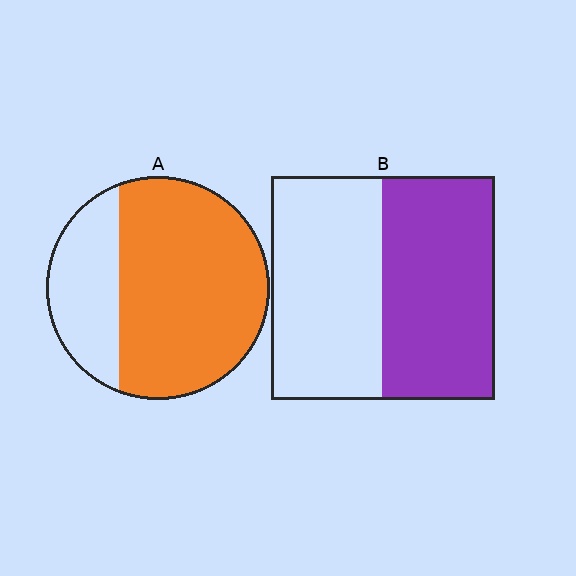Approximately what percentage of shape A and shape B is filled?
A is approximately 70% and B is approximately 50%.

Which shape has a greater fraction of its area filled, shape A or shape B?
Shape A.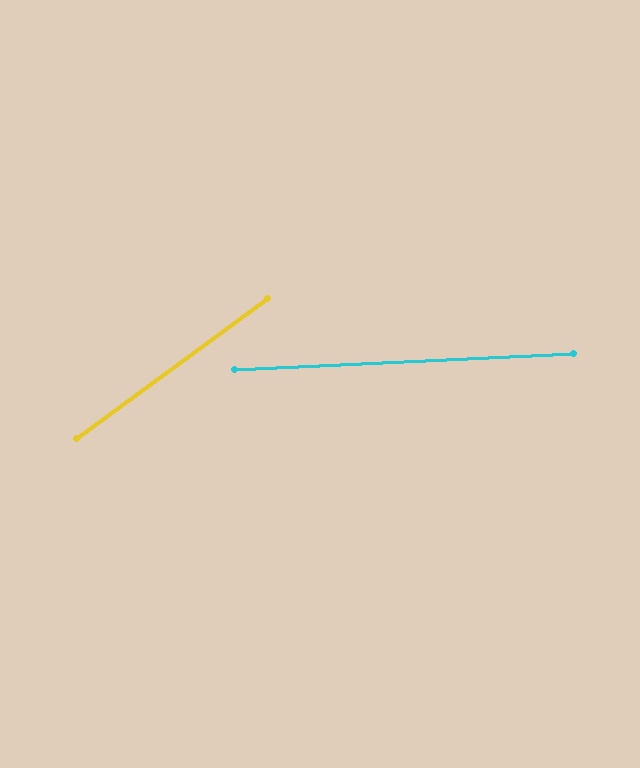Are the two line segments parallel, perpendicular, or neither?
Neither parallel nor perpendicular — they differ by about 34°.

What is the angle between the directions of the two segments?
Approximately 34 degrees.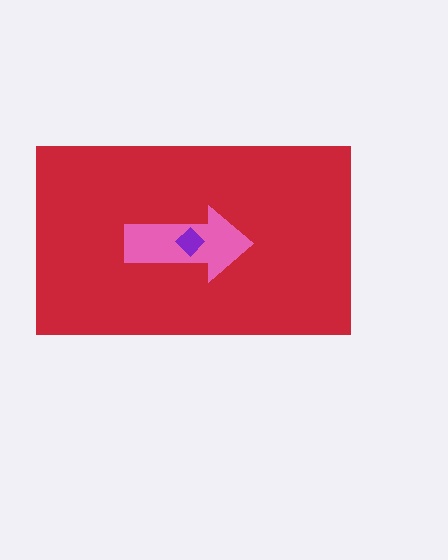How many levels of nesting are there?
3.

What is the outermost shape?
The red rectangle.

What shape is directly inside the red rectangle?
The pink arrow.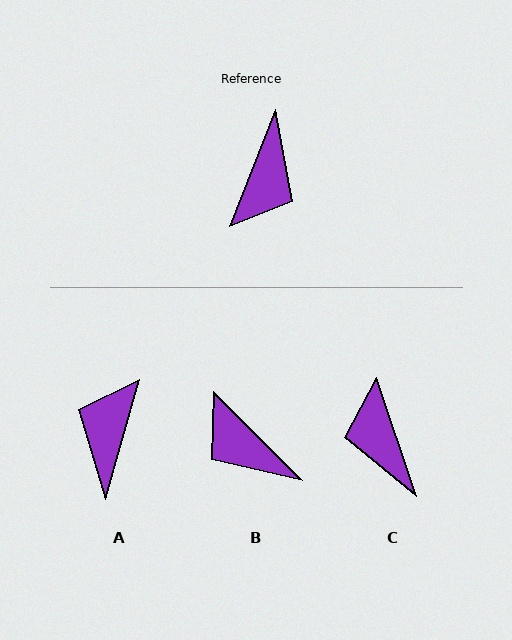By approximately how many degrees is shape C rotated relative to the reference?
Approximately 140 degrees clockwise.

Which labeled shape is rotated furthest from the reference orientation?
A, about 175 degrees away.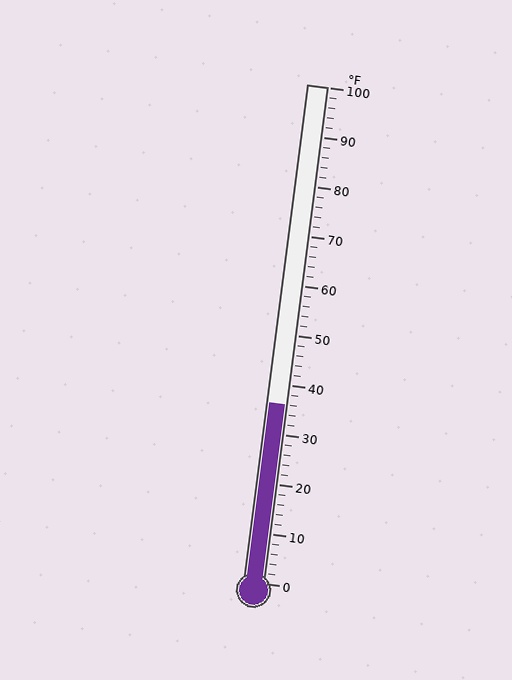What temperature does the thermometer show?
The thermometer shows approximately 36°F.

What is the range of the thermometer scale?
The thermometer scale ranges from 0°F to 100°F.